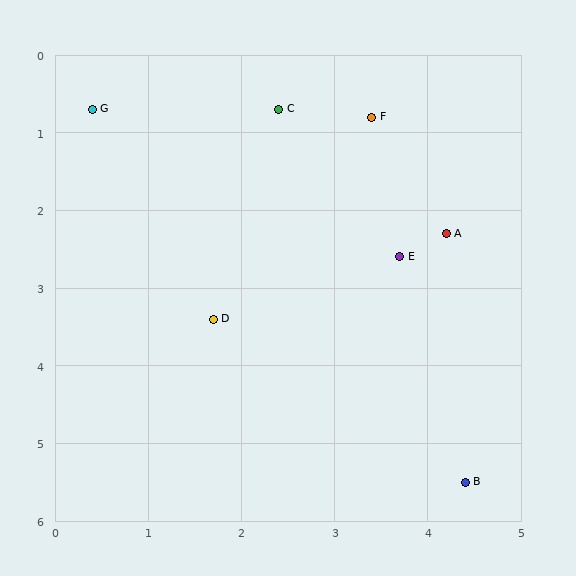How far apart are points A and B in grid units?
Points A and B are about 3.2 grid units apart.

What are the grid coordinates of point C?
Point C is at approximately (2.4, 0.7).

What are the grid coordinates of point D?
Point D is at approximately (1.7, 3.4).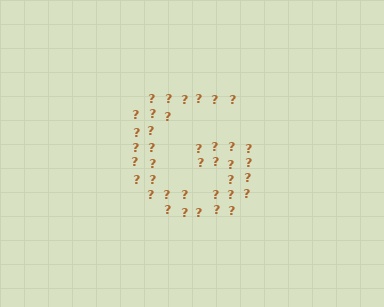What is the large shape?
The large shape is the letter G.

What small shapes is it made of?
It is made of small question marks.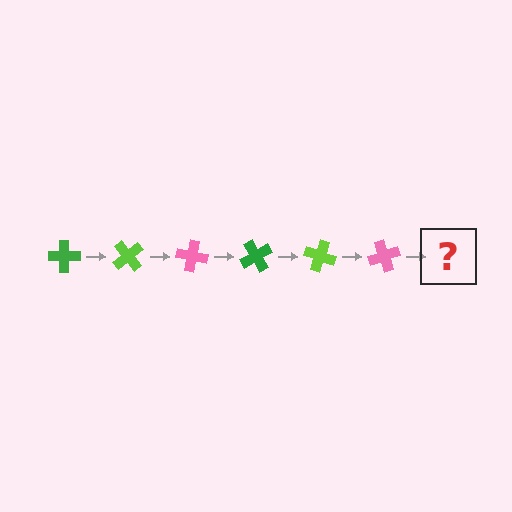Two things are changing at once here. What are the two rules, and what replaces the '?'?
The two rules are that it rotates 50 degrees each step and the color cycles through green, lime, and pink. The '?' should be a green cross, rotated 300 degrees from the start.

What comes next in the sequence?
The next element should be a green cross, rotated 300 degrees from the start.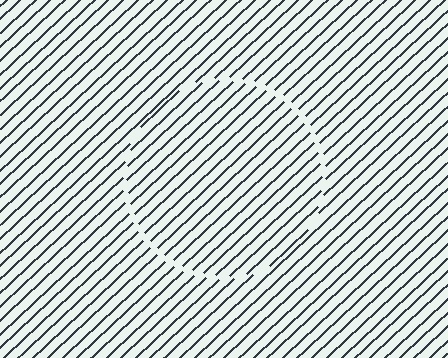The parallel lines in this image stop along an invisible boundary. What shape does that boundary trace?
An illusory circle. The interior of the shape contains the same grating, shifted by half a period — the contour is defined by the phase discontinuity where line-ends from the inner and outer gratings abut.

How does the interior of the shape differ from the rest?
The interior of the shape contains the same grating, shifted by half a period — the contour is defined by the phase discontinuity where line-ends from the inner and outer gratings abut.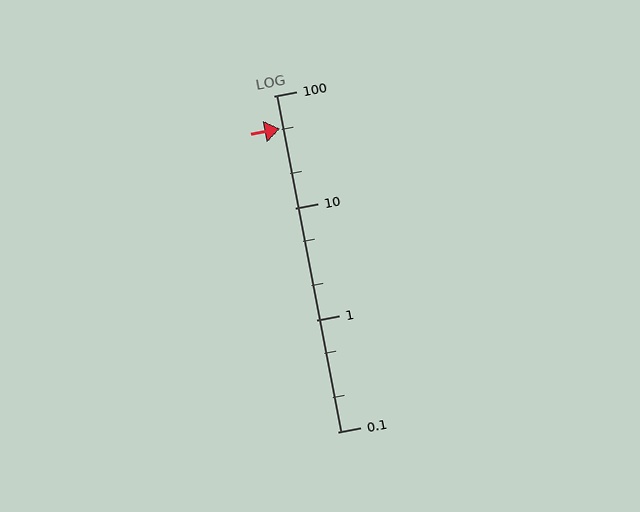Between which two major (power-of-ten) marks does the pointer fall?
The pointer is between 10 and 100.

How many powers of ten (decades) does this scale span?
The scale spans 3 decades, from 0.1 to 100.